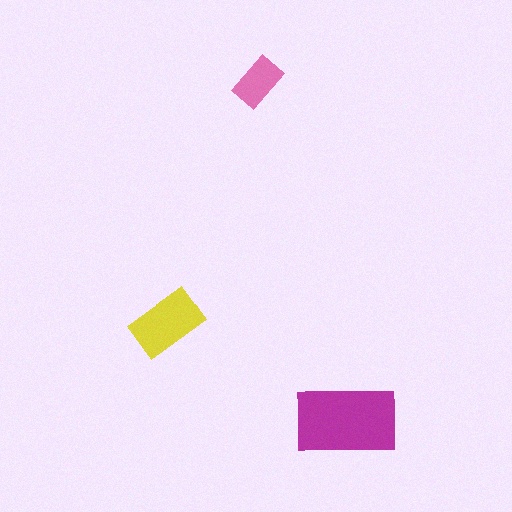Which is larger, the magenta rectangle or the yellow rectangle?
The magenta one.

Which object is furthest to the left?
The yellow rectangle is leftmost.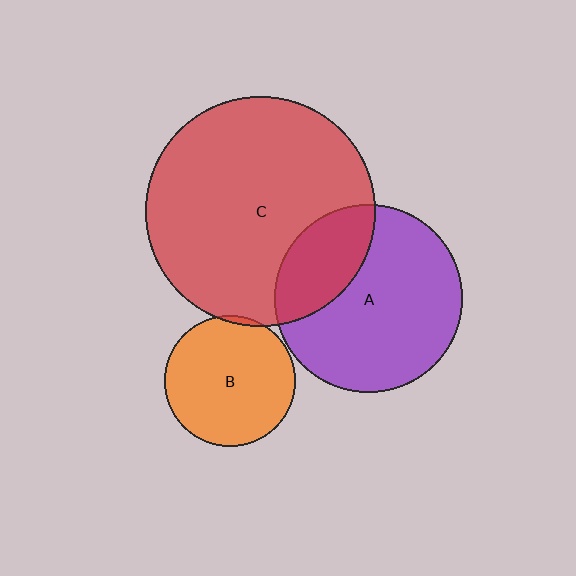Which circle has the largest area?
Circle C (red).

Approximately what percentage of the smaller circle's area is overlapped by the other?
Approximately 25%.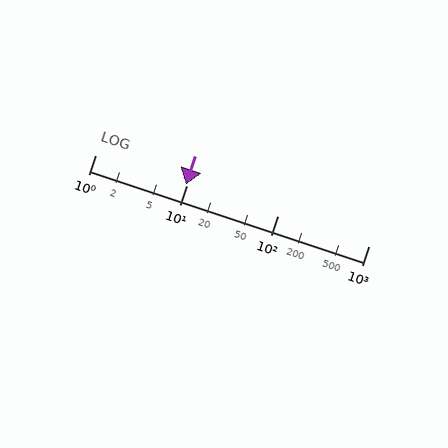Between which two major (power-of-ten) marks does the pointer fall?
The pointer is between 1 and 10.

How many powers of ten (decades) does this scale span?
The scale spans 3 decades, from 1 to 1000.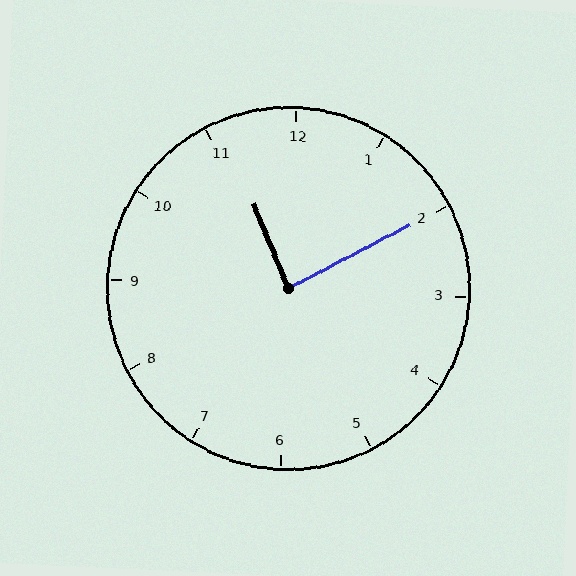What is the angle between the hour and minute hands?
Approximately 85 degrees.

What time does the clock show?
11:10.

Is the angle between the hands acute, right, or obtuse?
It is right.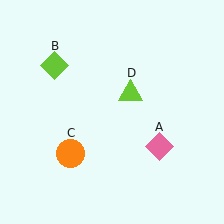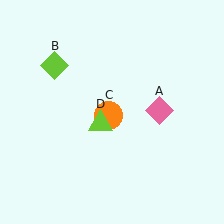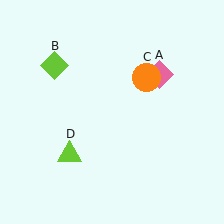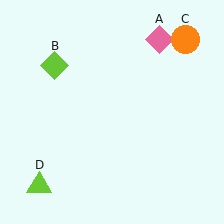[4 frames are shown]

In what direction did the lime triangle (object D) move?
The lime triangle (object D) moved down and to the left.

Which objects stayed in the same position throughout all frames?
Lime diamond (object B) remained stationary.